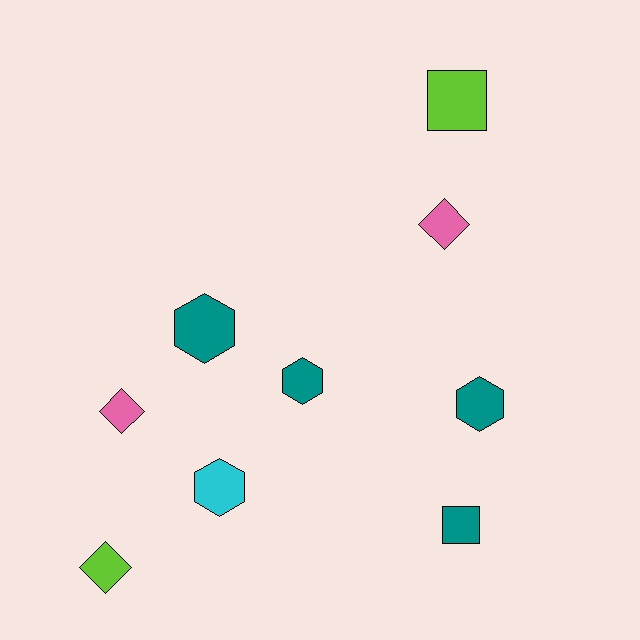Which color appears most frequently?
Teal, with 4 objects.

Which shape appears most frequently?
Hexagon, with 4 objects.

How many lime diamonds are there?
There is 1 lime diamond.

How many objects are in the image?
There are 9 objects.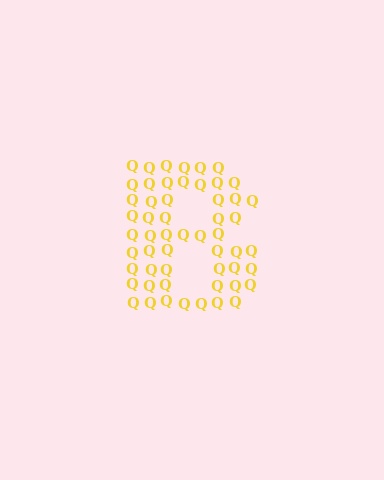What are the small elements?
The small elements are letter Q's.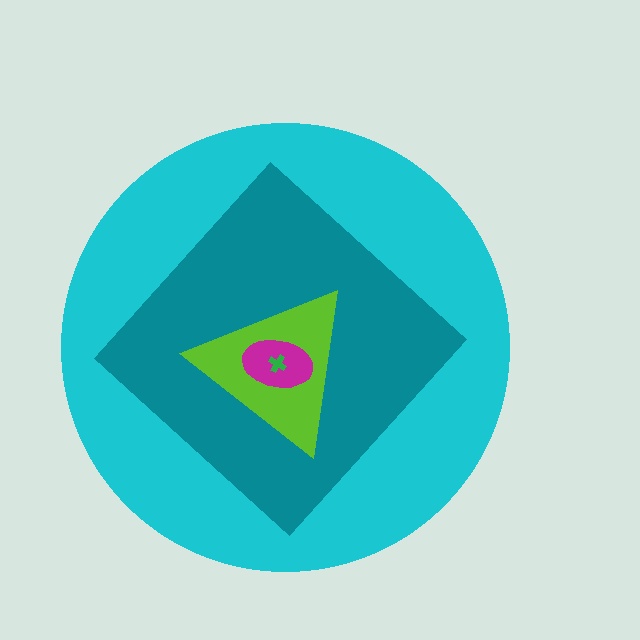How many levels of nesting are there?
5.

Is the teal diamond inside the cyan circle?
Yes.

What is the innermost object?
The green cross.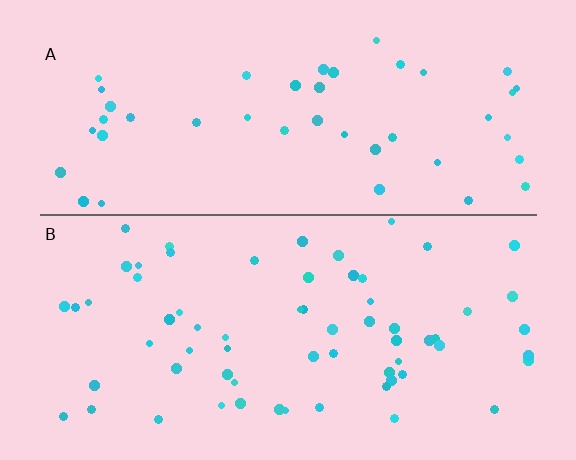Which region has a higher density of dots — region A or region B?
B (the bottom).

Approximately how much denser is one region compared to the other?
Approximately 1.5× — region B over region A.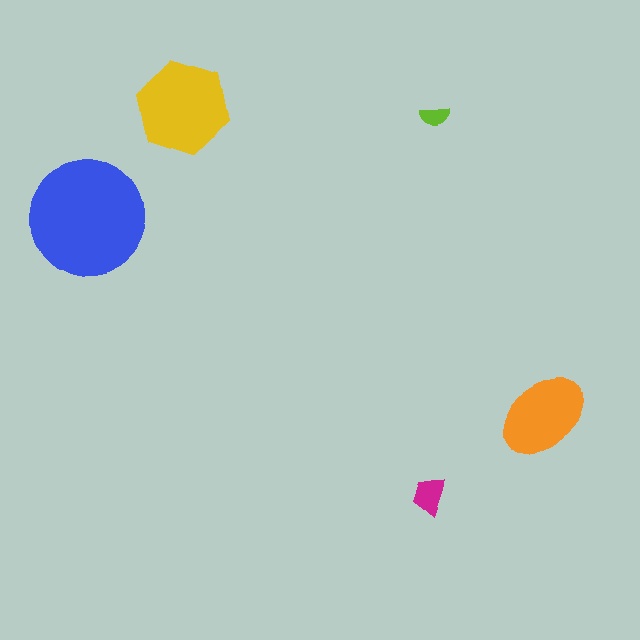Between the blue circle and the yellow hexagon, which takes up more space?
The blue circle.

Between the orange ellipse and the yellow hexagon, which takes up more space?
The yellow hexagon.